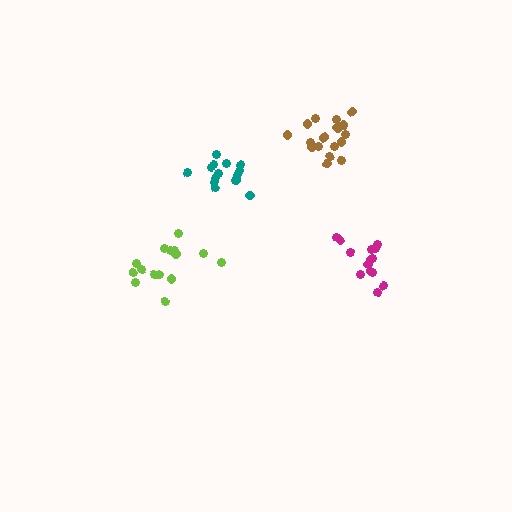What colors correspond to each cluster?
The clusters are colored: brown, magenta, lime, teal.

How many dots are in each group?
Group 1: 17 dots, Group 2: 14 dots, Group 3: 15 dots, Group 4: 15 dots (61 total).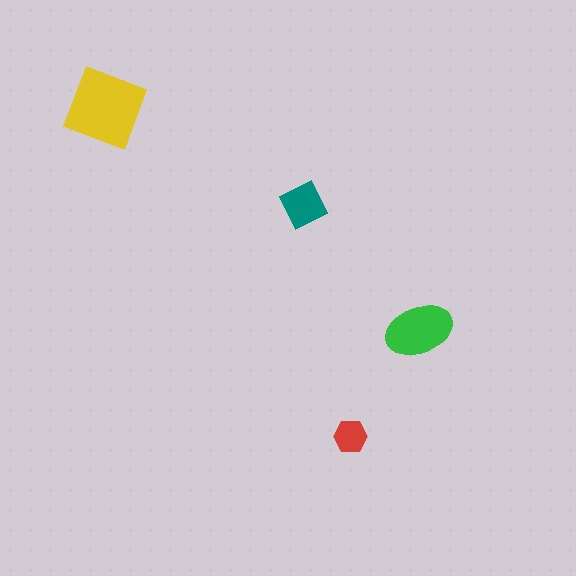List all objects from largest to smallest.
The yellow diamond, the green ellipse, the teal square, the red hexagon.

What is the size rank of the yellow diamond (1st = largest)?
1st.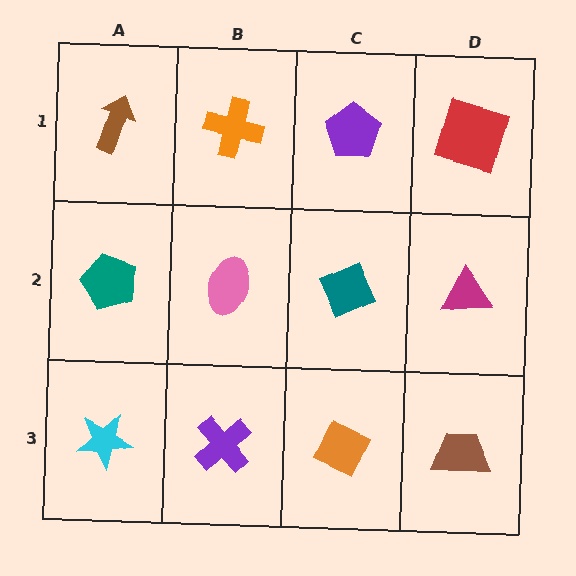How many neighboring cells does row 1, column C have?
3.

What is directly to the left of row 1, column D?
A purple pentagon.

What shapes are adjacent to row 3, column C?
A teal diamond (row 2, column C), a purple cross (row 3, column B), a brown trapezoid (row 3, column D).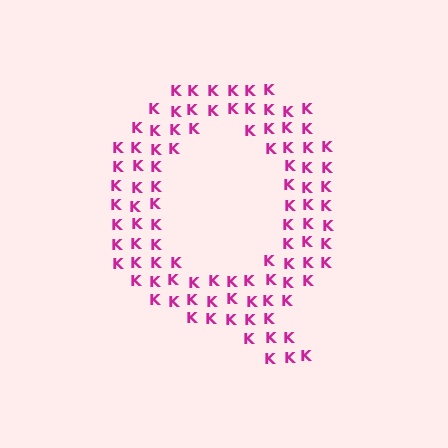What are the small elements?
The small elements are letter K's.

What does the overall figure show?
The overall figure shows the letter Q.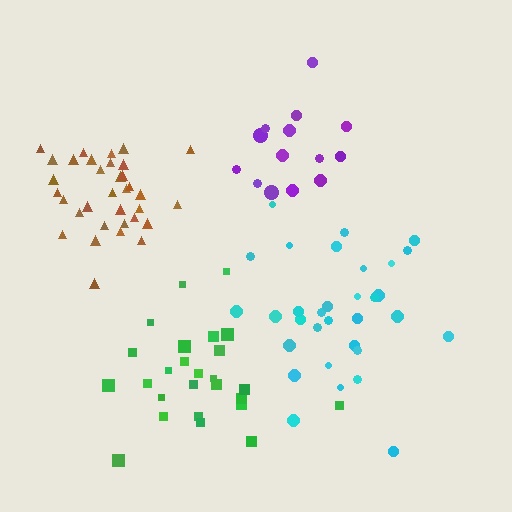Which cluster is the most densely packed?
Brown.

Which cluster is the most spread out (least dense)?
Purple.